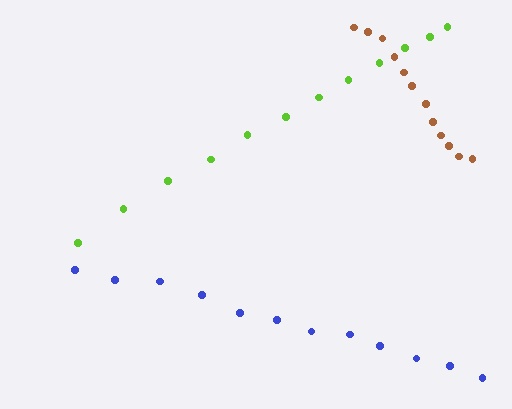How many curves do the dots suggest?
There are 3 distinct paths.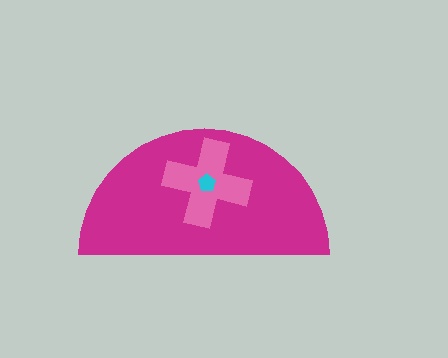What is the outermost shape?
The magenta semicircle.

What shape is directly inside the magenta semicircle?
The pink cross.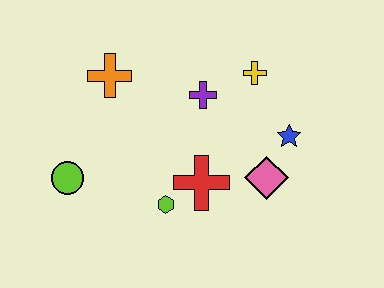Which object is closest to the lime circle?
The lime hexagon is closest to the lime circle.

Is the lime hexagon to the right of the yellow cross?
No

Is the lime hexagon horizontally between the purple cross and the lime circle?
Yes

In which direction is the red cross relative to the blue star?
The red cross is to the left of the blue star.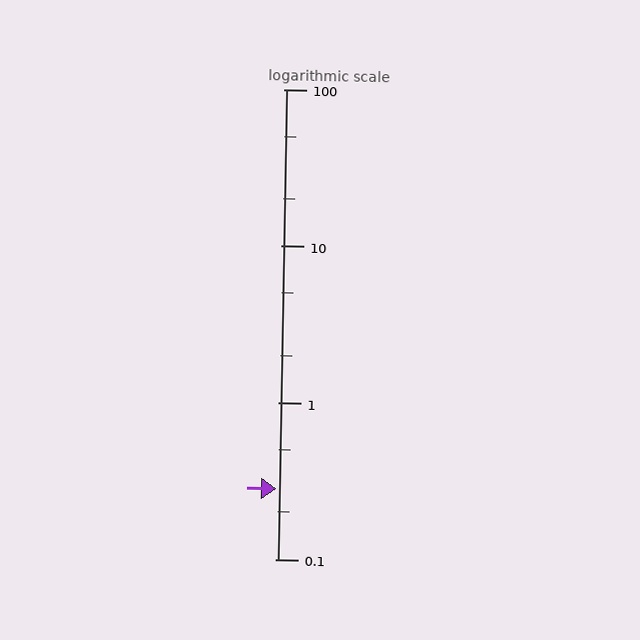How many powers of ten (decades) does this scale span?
The scale spans 3 decades, from 0.1 to 100.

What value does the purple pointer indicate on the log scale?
The pointer indicates approximately 0.28.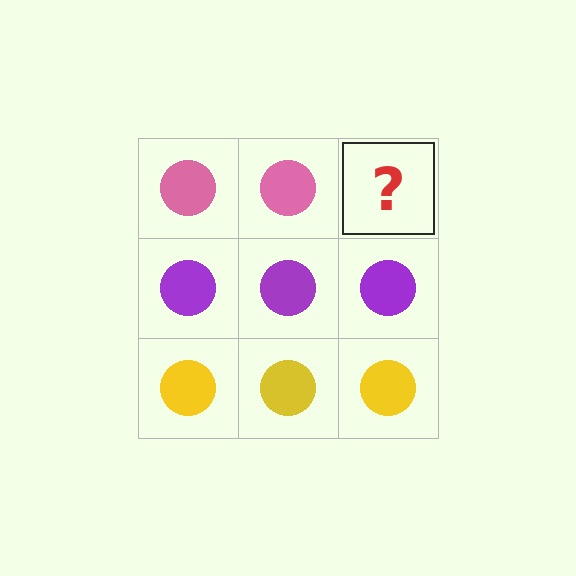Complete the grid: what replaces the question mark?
The question mark should be replaced with a pink circle.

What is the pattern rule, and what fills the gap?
The rule is that each row has a consistent color. The gap should be filled with a pink circle.